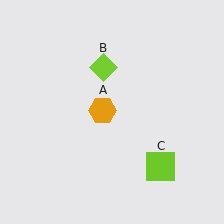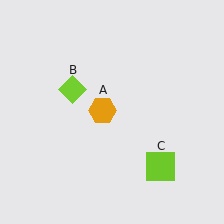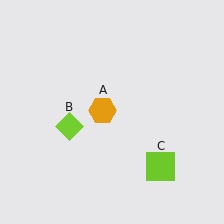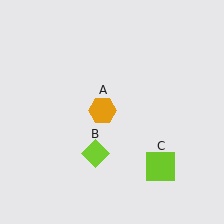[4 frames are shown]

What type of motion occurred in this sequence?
The lime diamond (object B) rotated counterclockwise around the center of the scene.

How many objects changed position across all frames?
1 object changed position: lime diamond (object B).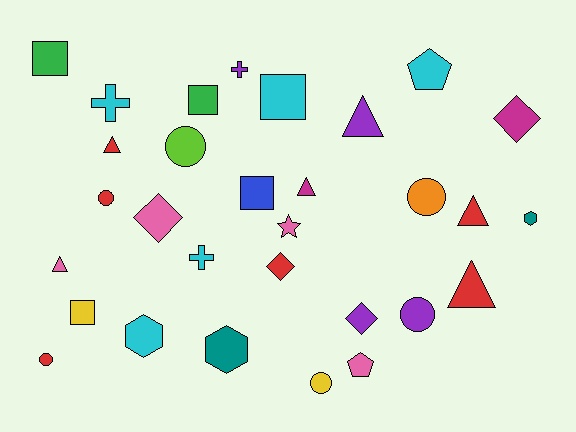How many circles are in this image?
There are 6 circles.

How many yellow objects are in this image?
There are 2 yellow objects.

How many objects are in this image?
There are 30 objects.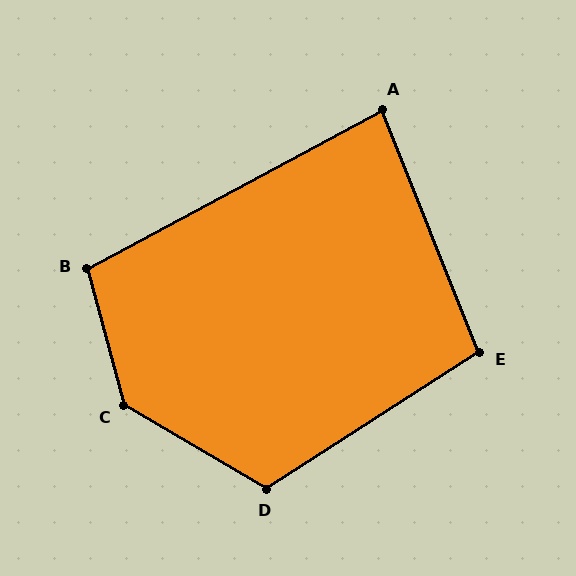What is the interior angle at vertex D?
Approximately 117 degrees (obtuse).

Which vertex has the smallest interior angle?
A, at approximately 83 degrees.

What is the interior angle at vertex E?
Approximately 101 degrees (obtuse).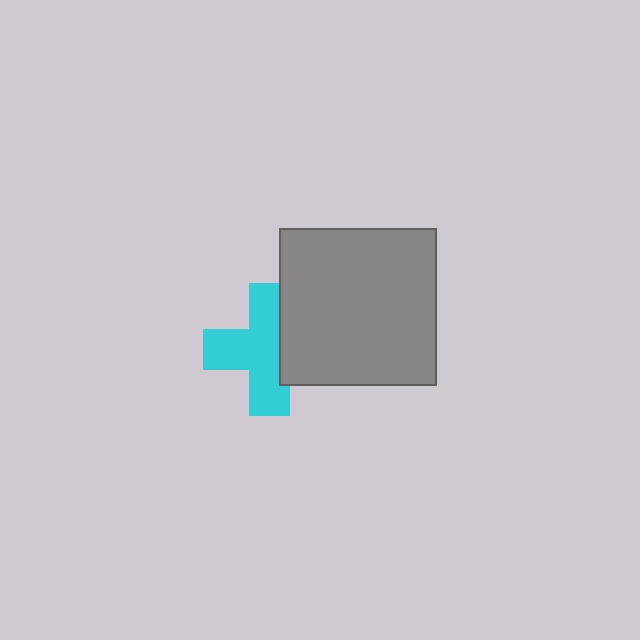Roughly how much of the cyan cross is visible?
Most of it is visible (roughly 68%).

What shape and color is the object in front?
The object in front is a gray square.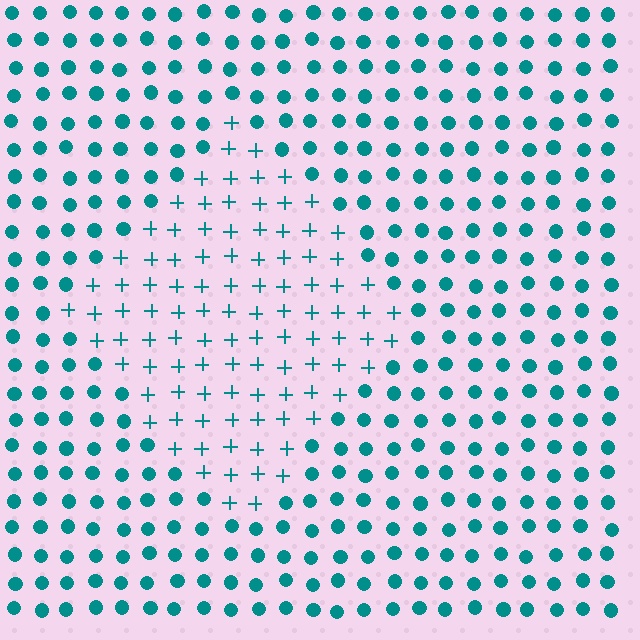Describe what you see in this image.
The image is filled with small teal elements arranged in a uniform grid. A diamond-shaped region contains plus signs, while the surrounding area contains circles. The boundary is defined purely by the change in element shape.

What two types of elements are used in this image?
The image uses plus signs inside the diamond region and circles outside it.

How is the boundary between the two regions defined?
The boundary is defined by a change in element shape: plus signs inside vs. circles outside. All elements share the same color and spacing.